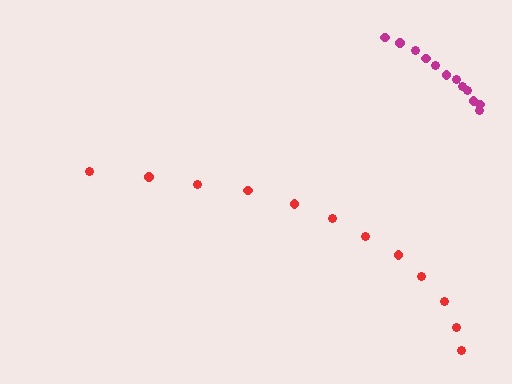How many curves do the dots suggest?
There are 2 distinct paths.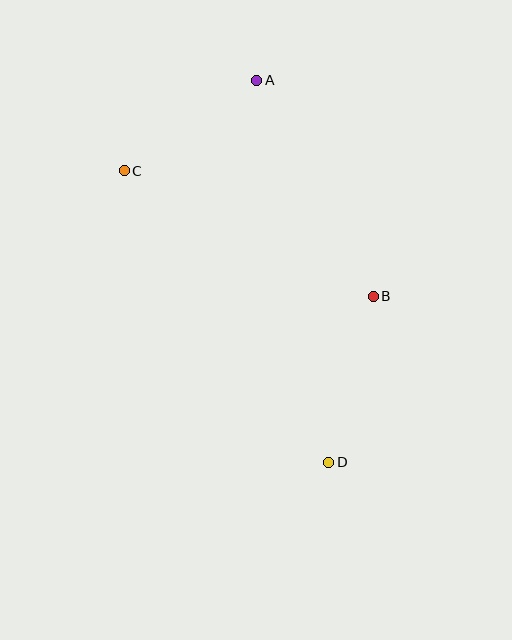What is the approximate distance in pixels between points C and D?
The distance between C and D is approximately 356 pixels.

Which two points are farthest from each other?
Points A and D are farthest from each other.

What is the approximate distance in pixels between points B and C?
The distance between B and C is approximately 279 pixels.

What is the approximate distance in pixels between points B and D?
The distance between B and D is approximately 172 pixels.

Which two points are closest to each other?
Points A and C are closest to each other.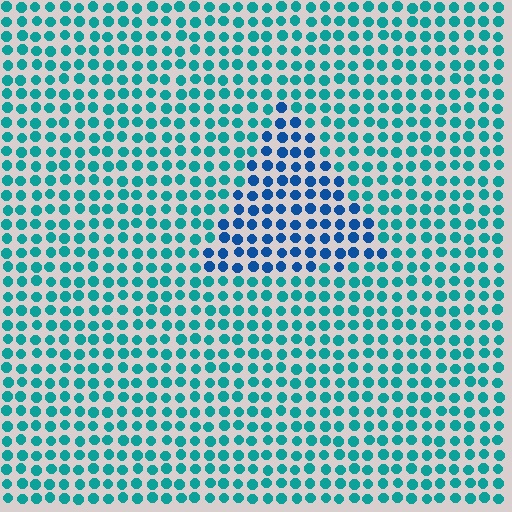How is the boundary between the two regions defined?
The boundary is defined purely by a slight shift in hue (about 36 degrees). Spacing, size, and orientation are identical on both sides.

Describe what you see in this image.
The image is filled with small teal elements in a uniform arrangement. A triangle-shaped region is visible where the elements are tinted to a slightly different hue, forming a subtle color boundary.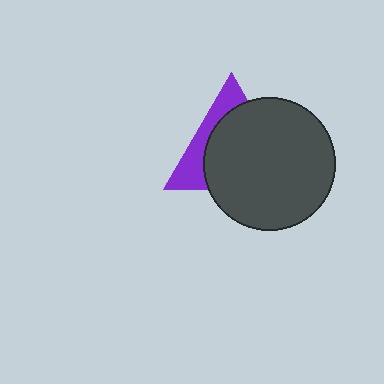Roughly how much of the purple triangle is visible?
A small part of it is visible (roughly 32%).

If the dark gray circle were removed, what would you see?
You would see the complete purple triangle.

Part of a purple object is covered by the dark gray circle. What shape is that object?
It is a triangle.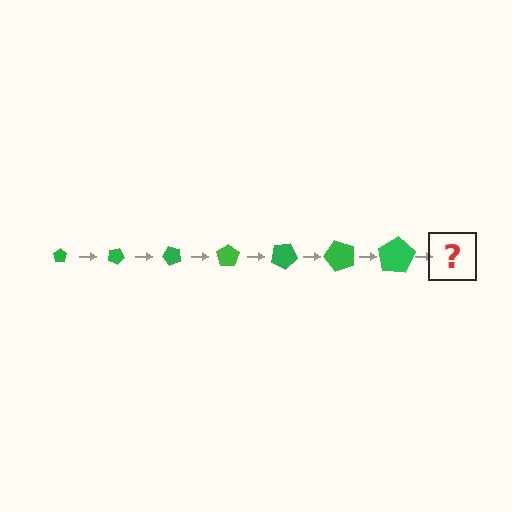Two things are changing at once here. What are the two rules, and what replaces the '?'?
The two rules are that the pentagon grows larger each step and it rotates 25 degrees each step. The '?' should be a pentagon, larger than the previous one and rotated 175 degrees from the start.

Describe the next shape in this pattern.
It should be a pentagon, larger than the previous one and rotated 175 degrees from the start.